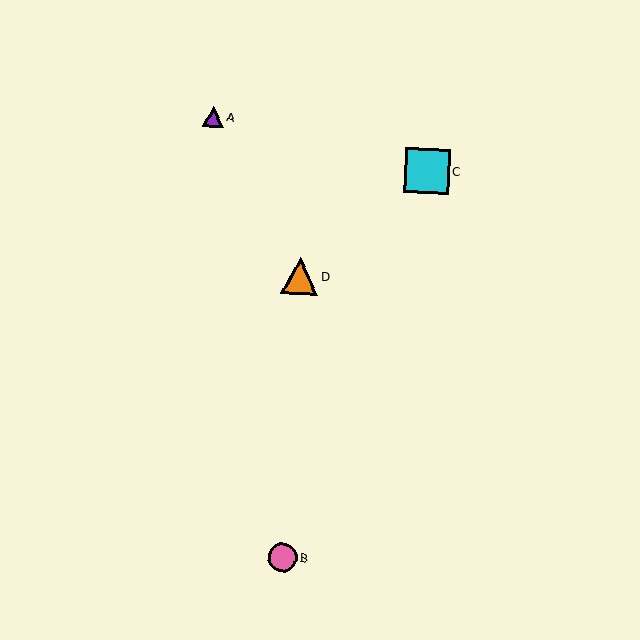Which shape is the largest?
The cyan square (labeled C) is the largest.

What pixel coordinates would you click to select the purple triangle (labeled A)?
Click at (213, 116) to select the purple triangle A.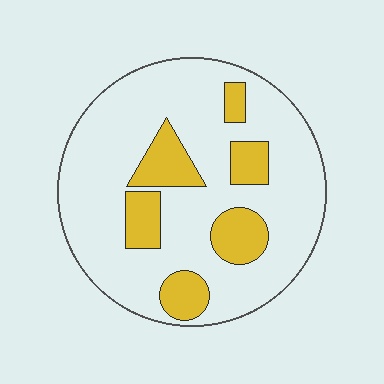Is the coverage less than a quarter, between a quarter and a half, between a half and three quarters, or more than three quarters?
Less than a quarter.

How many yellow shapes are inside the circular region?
6.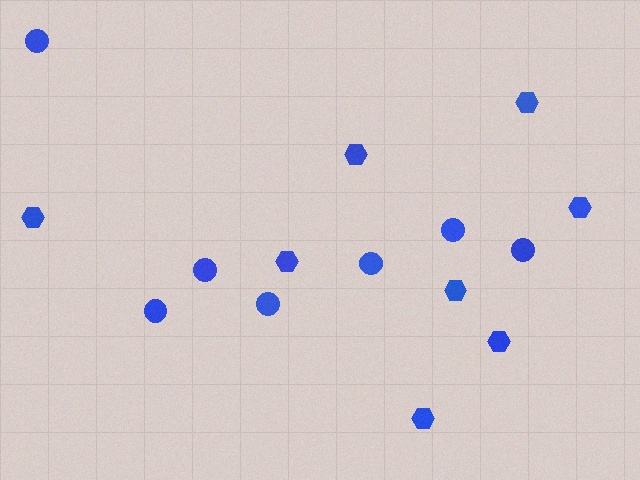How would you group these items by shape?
There are 2 groups: one group of circles (7) and one group of hexagons (8).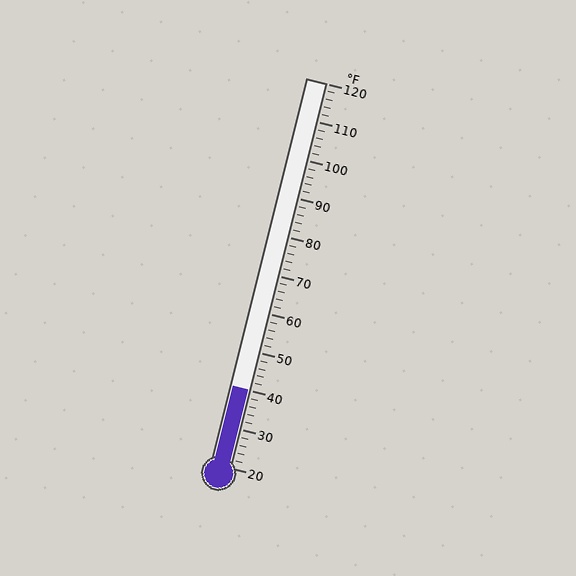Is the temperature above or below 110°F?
The temperature is below 110°F.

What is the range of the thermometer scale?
The thermometer scale ranges from 20°F to 120°F.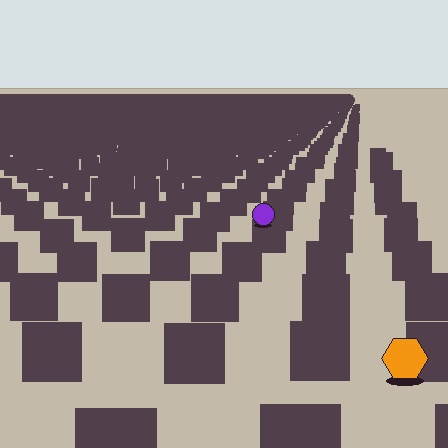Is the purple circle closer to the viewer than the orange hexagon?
No. The orange hexagon is closer — you can tell from the texture gradient: the ground texture is coarser near it.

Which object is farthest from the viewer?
The purple circle is farthest from the viewer. It appears smaller and the ground texture around it is denser.